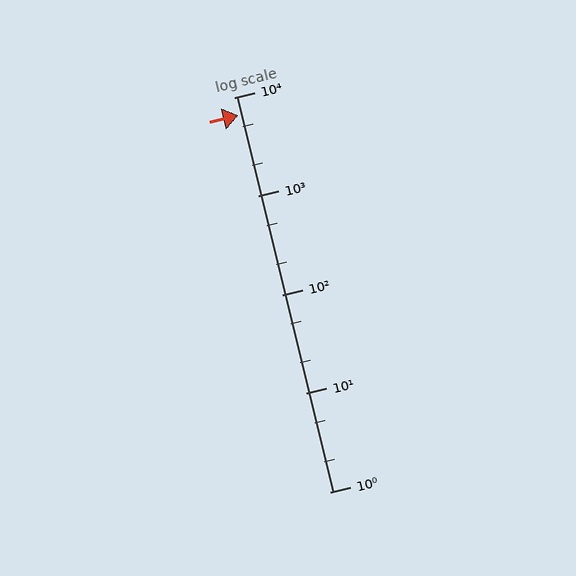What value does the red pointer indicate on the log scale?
The pointer indicates approximately 6600.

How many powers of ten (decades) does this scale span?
The scale spans 4 decades, from 1 to 10000.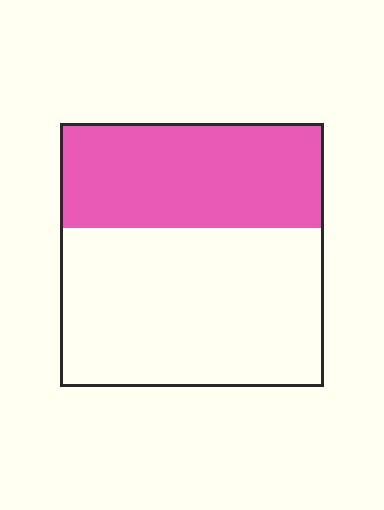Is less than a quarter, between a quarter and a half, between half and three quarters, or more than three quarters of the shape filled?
Between a quarter and a half.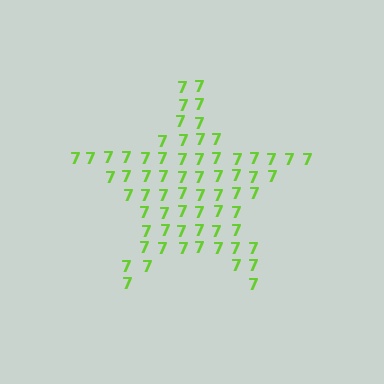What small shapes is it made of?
It is made of small digit 7's.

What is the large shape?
The large shape is a star.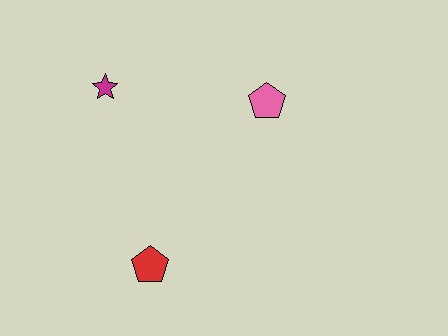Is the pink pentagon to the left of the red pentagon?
No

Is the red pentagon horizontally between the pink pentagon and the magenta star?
Yes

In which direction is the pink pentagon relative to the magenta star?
The pink pentagon is to the right of the magenta star.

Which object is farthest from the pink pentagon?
The red pentagon is farthest from the pink pentagon.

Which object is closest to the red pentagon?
The magenta star is closest to the red pentagon.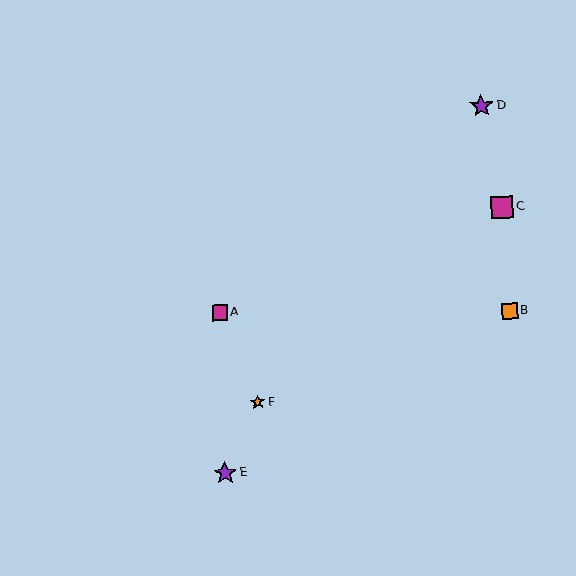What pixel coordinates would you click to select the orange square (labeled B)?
Click at (510, 311) to select the orange square B.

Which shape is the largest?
The purple star (labeled E) is the largest.